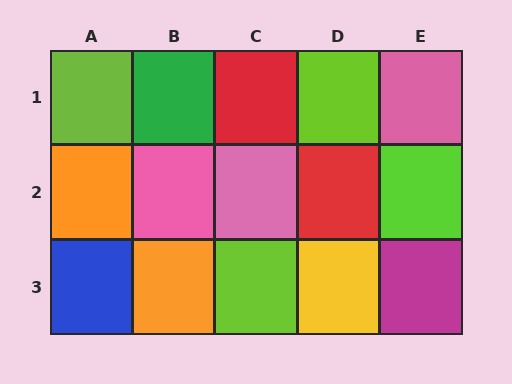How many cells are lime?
4 cells are lime.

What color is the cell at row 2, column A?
Orange.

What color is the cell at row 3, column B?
Orange.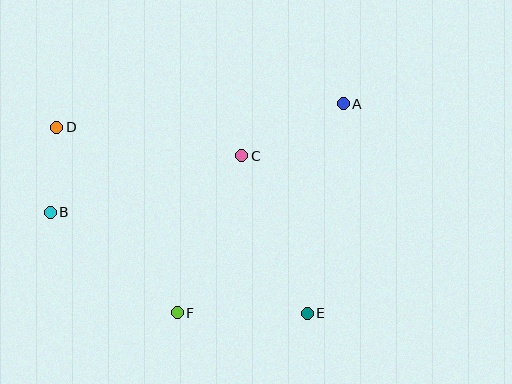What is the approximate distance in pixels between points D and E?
The distance between D and E is approximately 312 pixels.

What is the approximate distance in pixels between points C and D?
The distance between C and D is approximately 188 pixels.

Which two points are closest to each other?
Points B and D are closest to each other.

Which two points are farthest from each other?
Points A and B are farthest from each other.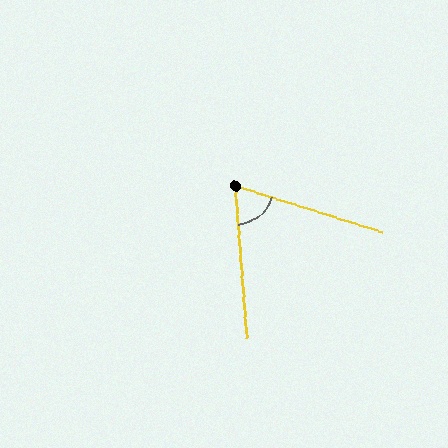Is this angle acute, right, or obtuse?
It is acute.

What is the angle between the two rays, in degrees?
Approximately 68 degrees.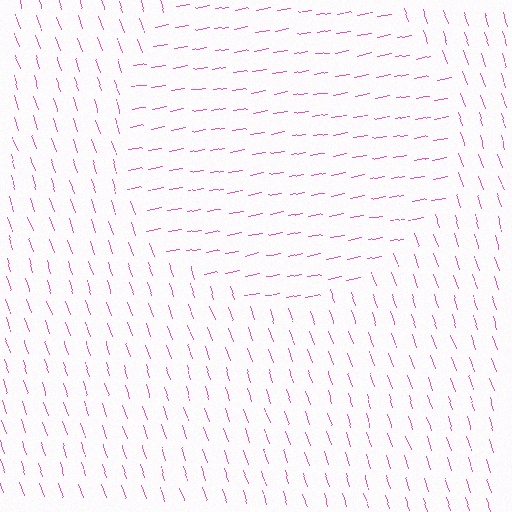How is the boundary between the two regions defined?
The boundary is defined purely by a change in line orientation (approximately 81 degrees difference). All lines are the same color and thickness.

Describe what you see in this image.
The image is filled with small pink line segments. A circle region in the image has lines oriented differently from the surrounding lines, creating a visible texture boundary.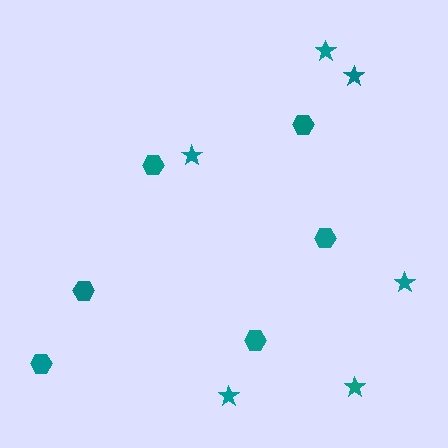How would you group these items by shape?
There are 2 groups: one group of hexagons (6) and one group of stars (6).